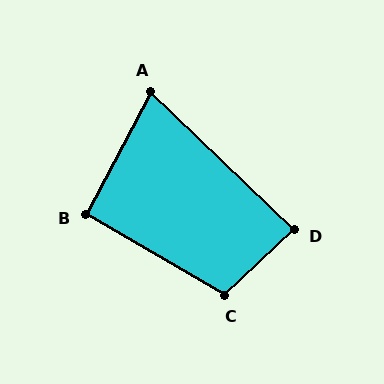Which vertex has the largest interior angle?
C, at approximately 106 degrees.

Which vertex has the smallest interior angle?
A, at approximately 74 degrees.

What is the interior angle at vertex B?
Approximately 92 degrees (approximately right).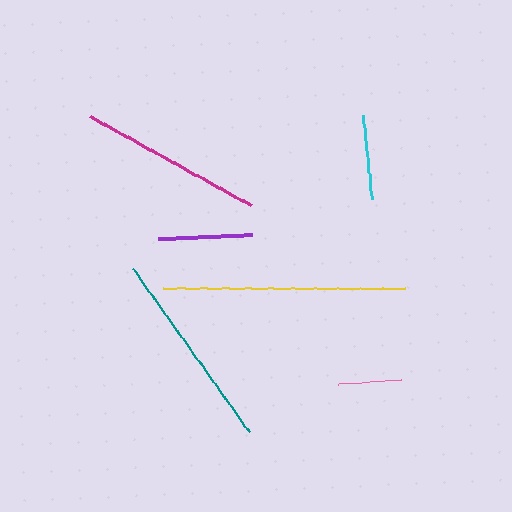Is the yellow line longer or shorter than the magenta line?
The yellow line is longer than the magenta line.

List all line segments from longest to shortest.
From longest to shortest: yellow, teal, magenta, purple, cyan, pink.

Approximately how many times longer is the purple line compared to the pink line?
The purple line is approximately 1.5 times the length of the pink line.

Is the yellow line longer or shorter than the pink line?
The yellow line is longer than the pink line.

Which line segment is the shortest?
The pink line is the shortest at approximately 63 pixels.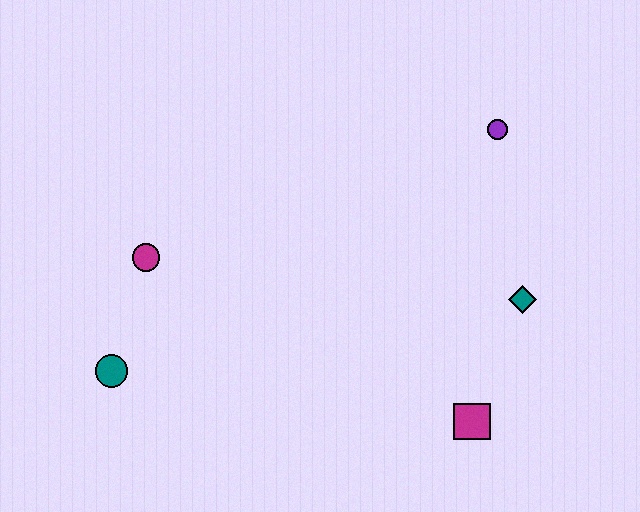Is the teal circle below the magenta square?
No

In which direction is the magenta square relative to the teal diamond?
The magenta square is below the teal diamond.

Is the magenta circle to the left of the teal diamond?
Yes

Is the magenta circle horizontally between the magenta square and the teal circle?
Yes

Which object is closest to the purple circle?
The teal diamond is closest to the purple circle.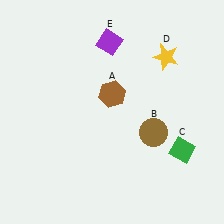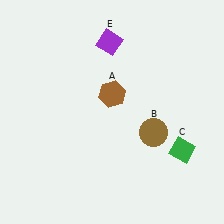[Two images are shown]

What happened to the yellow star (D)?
The yellow star (D) was removed in Image 2. It was in the top-right area of Image 1.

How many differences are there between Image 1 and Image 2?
There is 1 difference between the two images.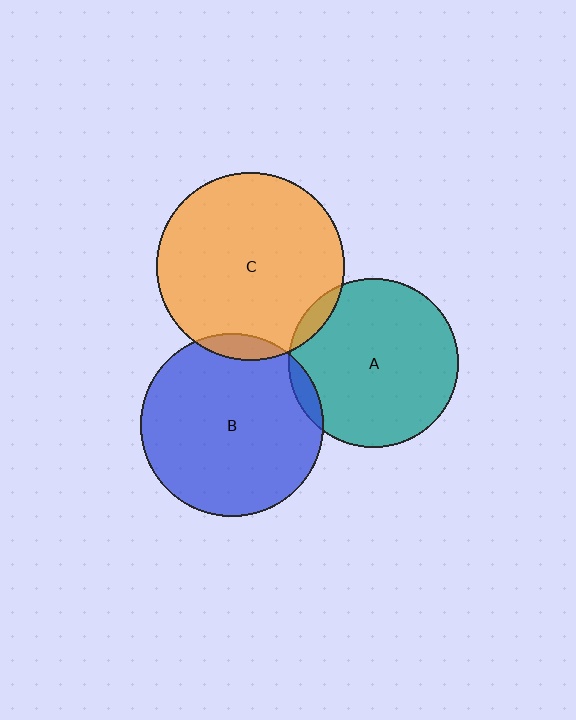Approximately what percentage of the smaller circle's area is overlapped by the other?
Approximately 5%.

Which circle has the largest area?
Circle C (orange).